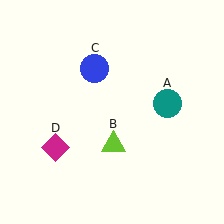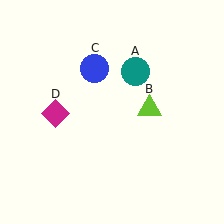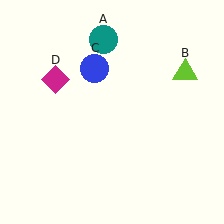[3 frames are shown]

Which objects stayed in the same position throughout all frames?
Blue circle (object C) remained stationary.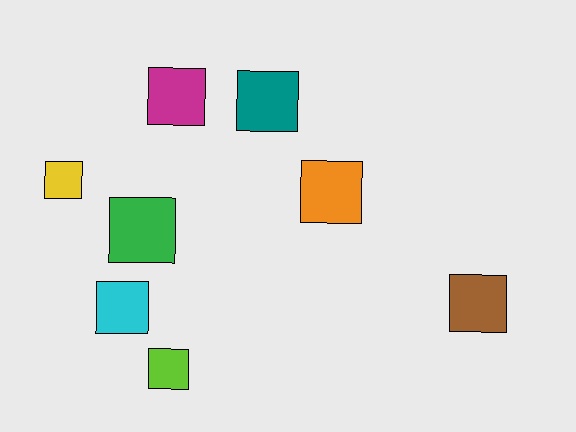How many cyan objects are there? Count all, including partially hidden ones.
There is 1 cyan object.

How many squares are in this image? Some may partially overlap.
There are 8 squares.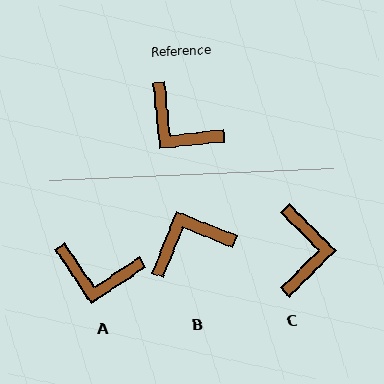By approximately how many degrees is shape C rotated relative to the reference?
Approximately 129 degrees counter-clockwise.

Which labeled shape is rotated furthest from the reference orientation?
C, about 129 degrees away.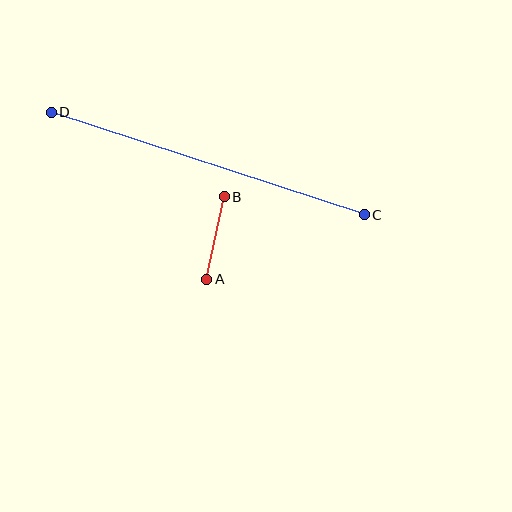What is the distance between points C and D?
The distance is approximately 329 pixels.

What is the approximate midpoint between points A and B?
The midpoint is at approximately (216, 238) pixels.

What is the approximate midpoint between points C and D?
The midpoint is at approximately (208, 164) pixels.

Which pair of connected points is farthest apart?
Points C and D are farthest apart.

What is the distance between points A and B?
The distance is approximately 84 pixels.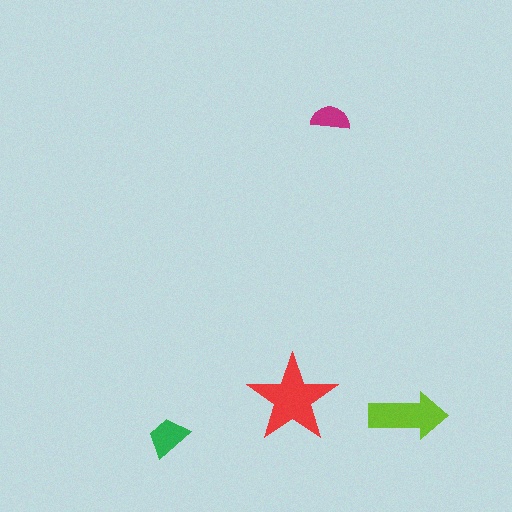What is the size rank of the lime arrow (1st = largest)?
2nd.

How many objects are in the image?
There are 4 objects in the image.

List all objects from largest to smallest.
The red star, the lime arrow, the green trapezoid, the magenta semicircle.